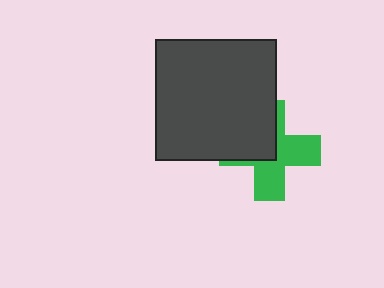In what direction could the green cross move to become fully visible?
The green cross could move toward the lower-right. That would shift it out from behind the dark gray square entirely.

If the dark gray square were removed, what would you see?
You would see the complete green cross.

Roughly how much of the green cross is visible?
About half of it is visible (roughly 56%).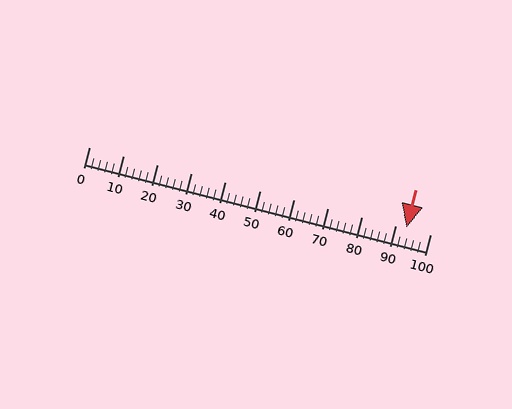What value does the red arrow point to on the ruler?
The red arrow points to approximately 93.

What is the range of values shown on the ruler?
The ruler shows values from 0 to 100.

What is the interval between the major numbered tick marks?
The major tick marks are spaced 10 units apart.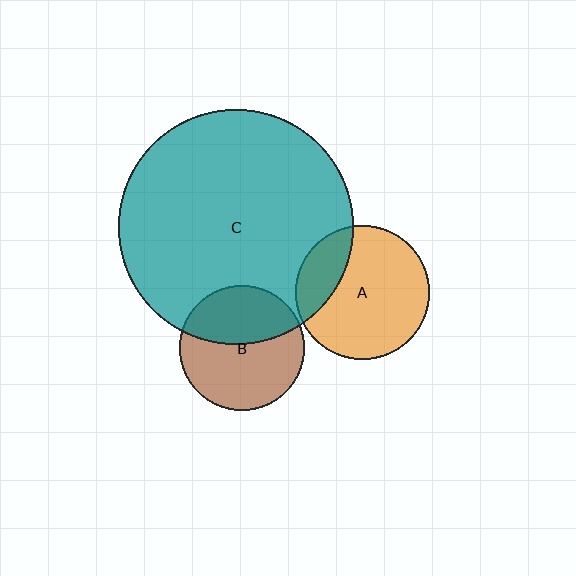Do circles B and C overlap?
Yes.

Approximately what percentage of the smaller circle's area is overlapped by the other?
Approximately 40%.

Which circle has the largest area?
Circle C (teal).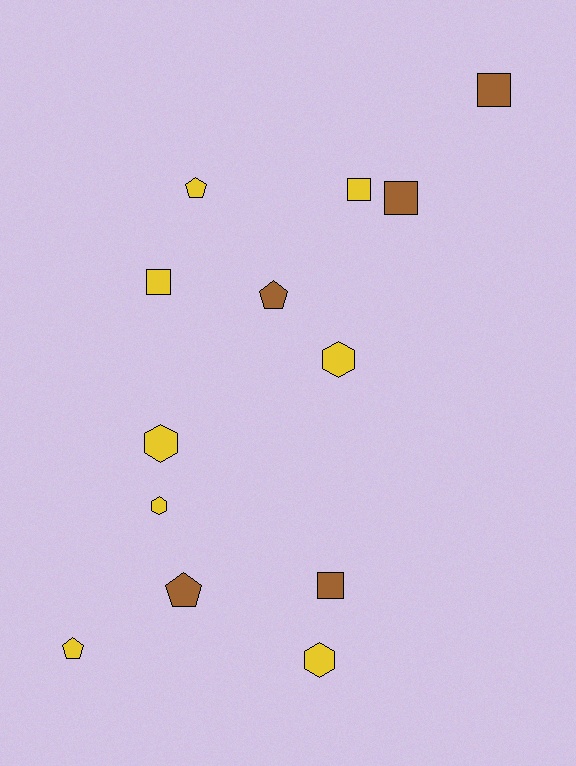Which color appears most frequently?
Yellow, with 8 objects.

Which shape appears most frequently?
Square, with 5 objects.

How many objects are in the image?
There are 13 objects.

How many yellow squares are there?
There are 2 yellow squares.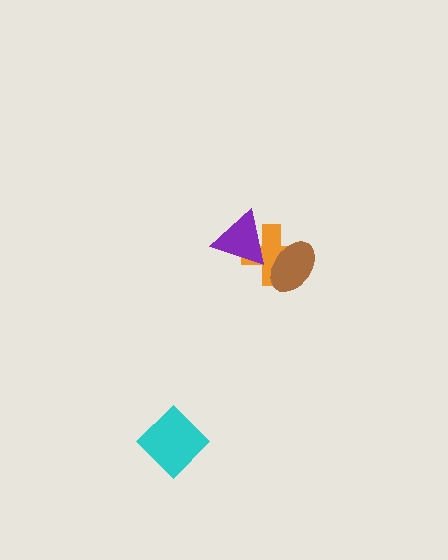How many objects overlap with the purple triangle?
1 object overlaps with the purple triangle.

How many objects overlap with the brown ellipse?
1 object overlaps with the brown ellipse.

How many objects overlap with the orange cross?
2 objects overlap with the orange cross.